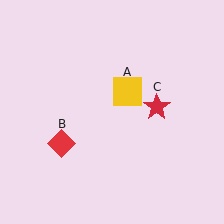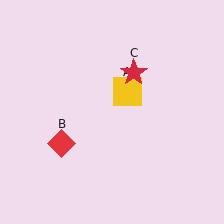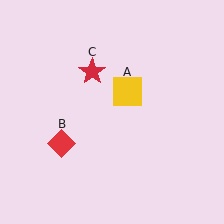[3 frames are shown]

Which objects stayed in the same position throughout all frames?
Yellow square (object A) and red diamond (object B) remained stationary.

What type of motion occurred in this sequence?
The red star (object C) rotated counterclockwise around the center of the scene.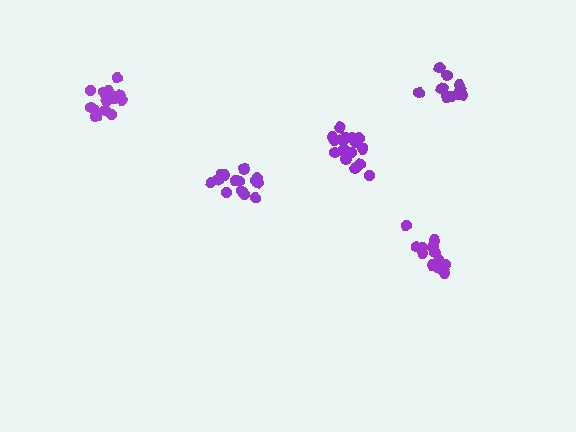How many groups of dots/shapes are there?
There are 5 groups.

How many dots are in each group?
Group 1: 16 dots, Group 2: 14 dots, Group 3: 14 dots, Group 4: 16 dots, Group 5: 11 dots (71 total).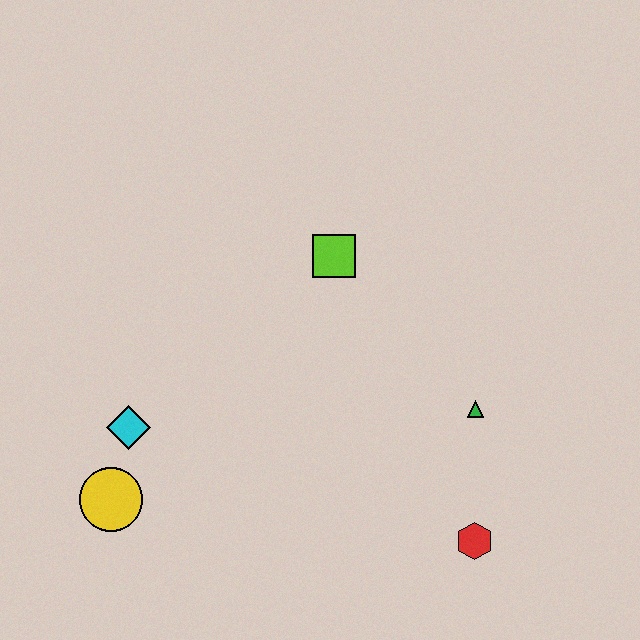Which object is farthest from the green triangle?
The yellow circle is farthest from the green triangle.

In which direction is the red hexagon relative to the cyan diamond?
The red hexagon is to the right of the cyan diamond.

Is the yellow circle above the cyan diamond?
No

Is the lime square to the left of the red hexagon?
Yes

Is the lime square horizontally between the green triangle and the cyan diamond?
Yes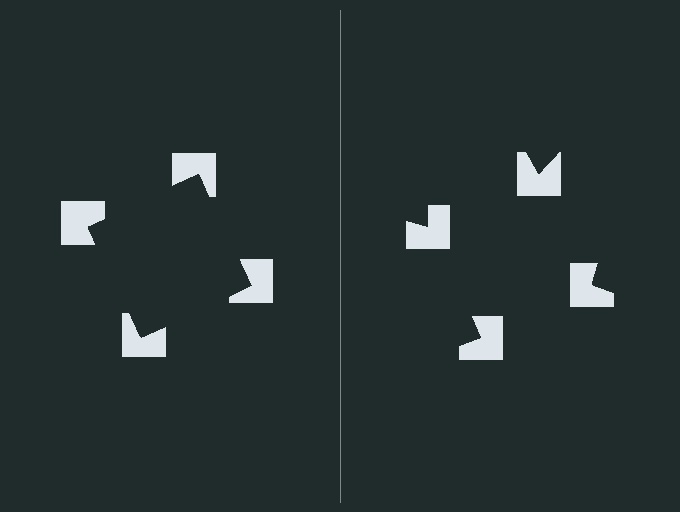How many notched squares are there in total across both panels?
8 — 4 on each side.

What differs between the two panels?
The notched squares are positioned identically on both sides; only the wedge orientations differ. On the left they align to a square; on the right they are misaligned.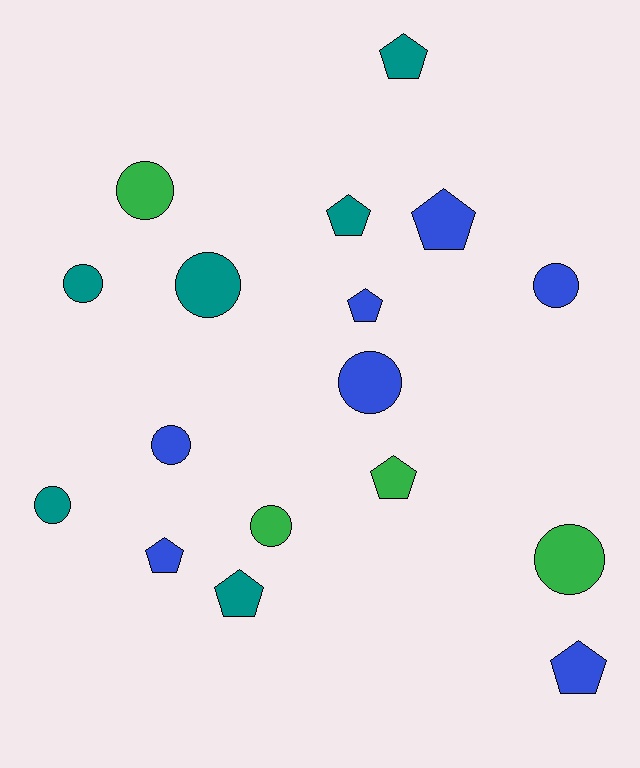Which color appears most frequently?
Blue, with 7 objects.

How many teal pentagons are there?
There are 3 teal pentagons.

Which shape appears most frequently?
Circle, with 9 objects.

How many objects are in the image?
There are 17 objects.